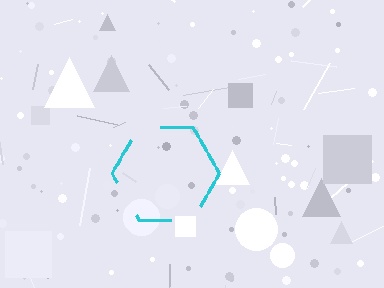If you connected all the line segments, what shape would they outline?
They would outline a hexagon.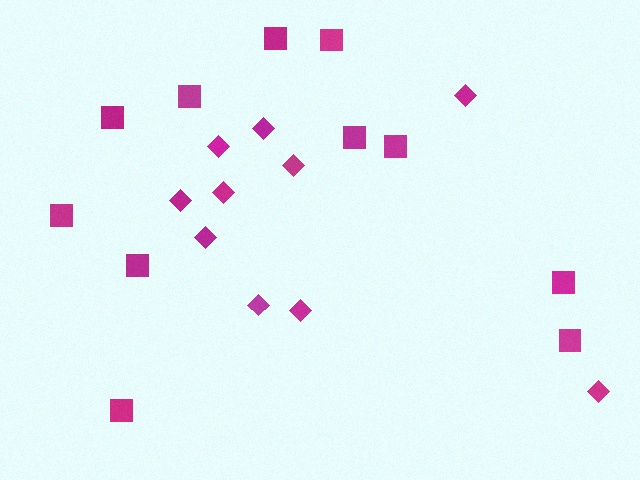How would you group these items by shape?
There are 2 groups: one group of diamonds (10) and one group of squares (11).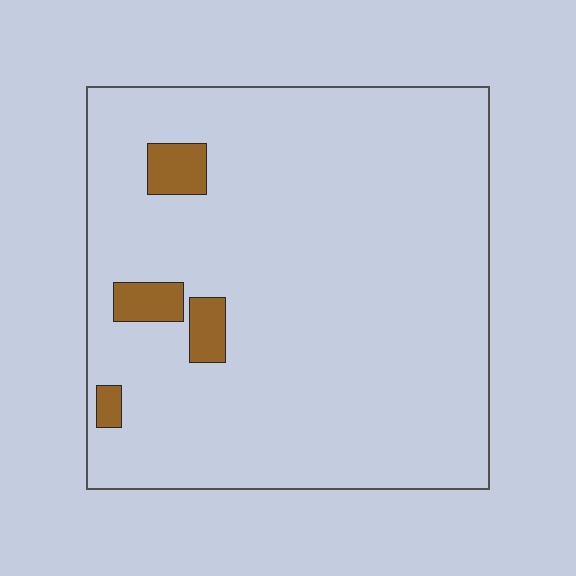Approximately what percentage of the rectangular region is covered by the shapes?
Approximately 5%.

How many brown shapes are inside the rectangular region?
4.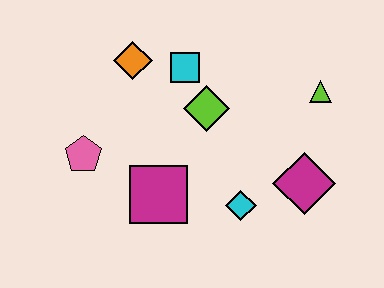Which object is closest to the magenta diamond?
The cyan diamond is closest to the magenta diamond.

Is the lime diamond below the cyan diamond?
No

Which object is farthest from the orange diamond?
The magenta diamond is farthest from the orange diamond.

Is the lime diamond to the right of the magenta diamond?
No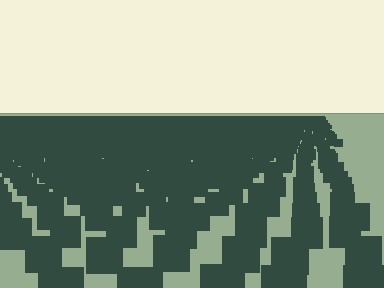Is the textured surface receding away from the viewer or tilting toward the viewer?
The surface is receding away from the viewer. Texture elements get smaller and denser toward the top.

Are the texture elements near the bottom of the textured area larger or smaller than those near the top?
Larger. Near the bottom, elements are closer to the viewer and appear at a bigger on-screen size.